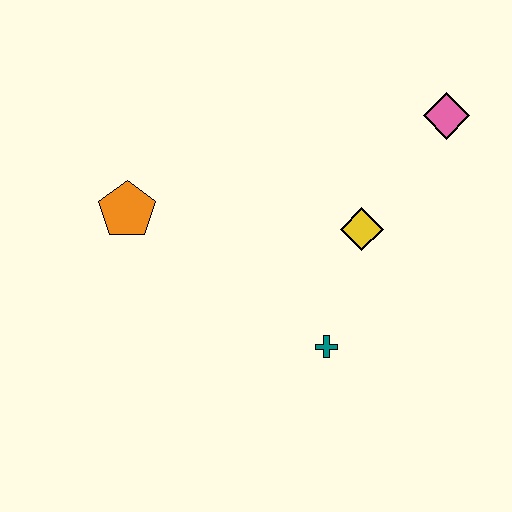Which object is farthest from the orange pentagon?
The pink diamond is farthest from the orange pentagon.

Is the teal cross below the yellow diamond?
Yes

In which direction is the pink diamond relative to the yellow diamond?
The pink diamond is above the yellow diamond.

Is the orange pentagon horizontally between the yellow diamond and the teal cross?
No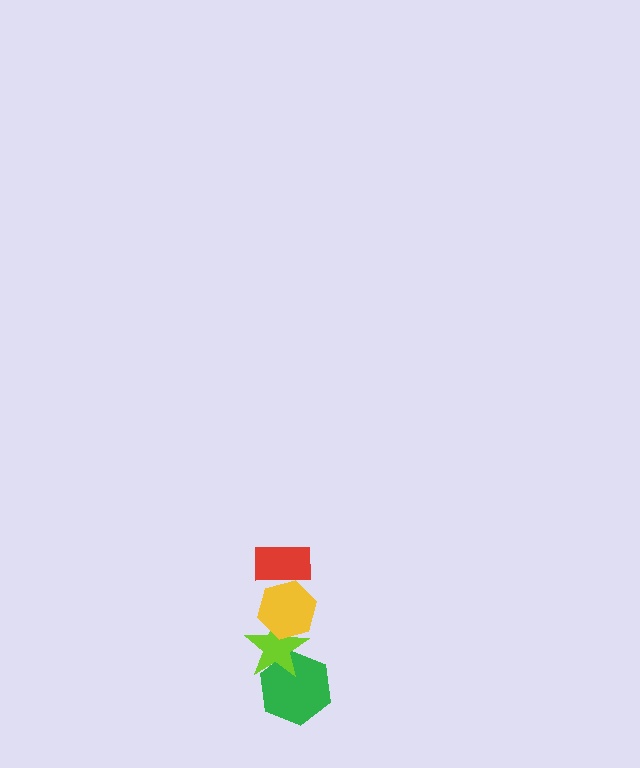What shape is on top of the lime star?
The yellow hexagon is on top of the lime star.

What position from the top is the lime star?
The lime star is 3rd from the top.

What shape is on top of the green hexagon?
The lime star is on top of the green hexagon.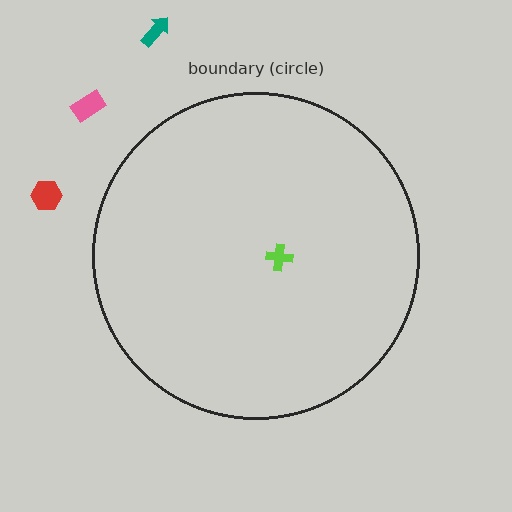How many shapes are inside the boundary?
1 inside, 3 outside.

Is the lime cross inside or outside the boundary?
Inside.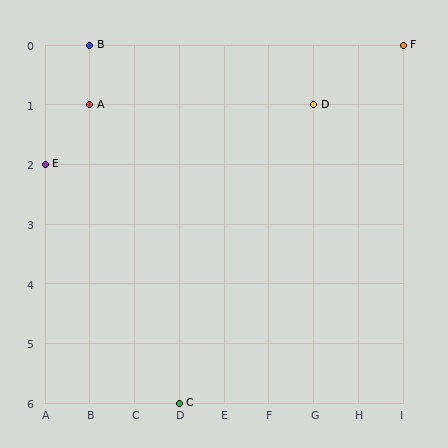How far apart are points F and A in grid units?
Points F and A are 7 columns and 1 row apart (about 7.1 grid units diagonally).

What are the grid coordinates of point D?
Point D is at grid coordinates (G, 1).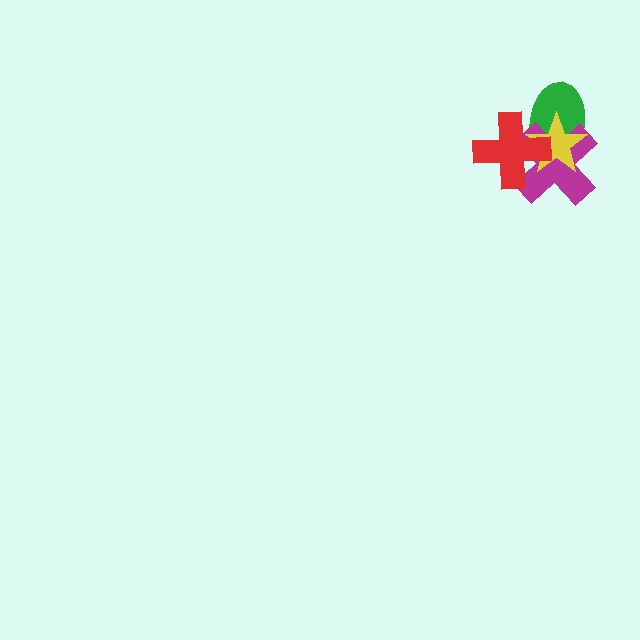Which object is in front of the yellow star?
The red cross is in front of the yellow star.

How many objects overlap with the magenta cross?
3 objects overlap with the magenta cross.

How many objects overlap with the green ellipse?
3 objects overlap with the green ellipse.